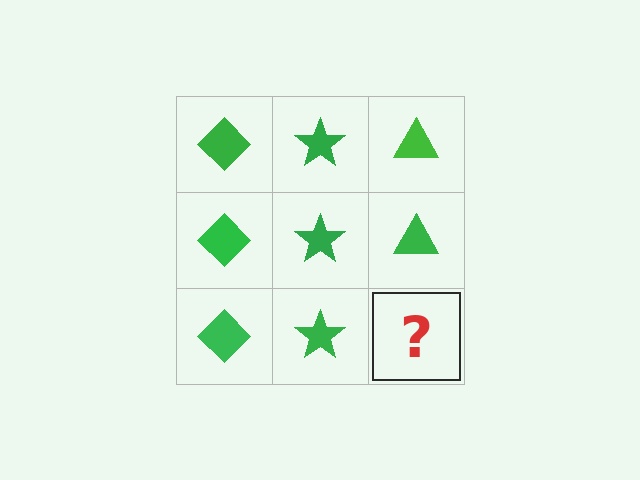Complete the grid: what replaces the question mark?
The question mark should be replaced with a green triangle.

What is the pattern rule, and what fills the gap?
The rule is that each column has a consistent shape. The gap should be filled with a green triangle.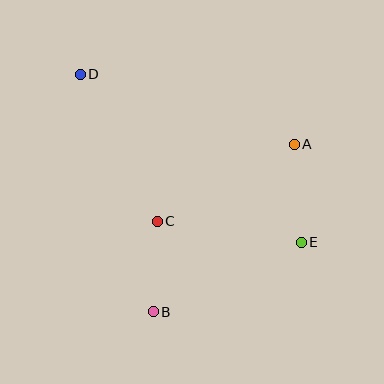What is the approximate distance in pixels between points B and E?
The distance between B and E is approximately 164 pixels.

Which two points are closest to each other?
Points B and C are closest to each other.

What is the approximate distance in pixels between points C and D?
The distance between C and D is approximately 166 pixels.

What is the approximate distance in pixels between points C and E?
The distance between C and E is approximately 145 pixels.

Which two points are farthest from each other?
Points D and E are farthest from each other.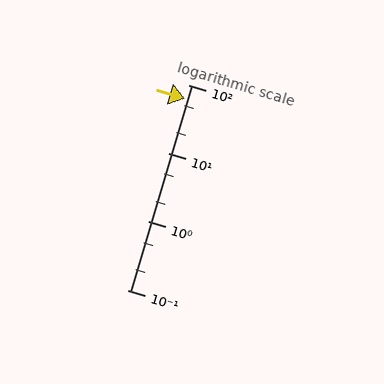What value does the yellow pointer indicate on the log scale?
The pointer indicates approximately 63.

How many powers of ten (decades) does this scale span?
The scale spans 3 decades, from 0.1 to 100.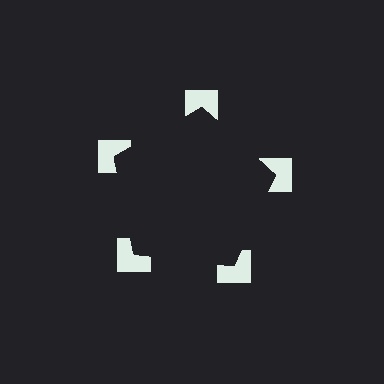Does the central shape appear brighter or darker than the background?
It typically appears slightly darker than the background, even though no actual brightness change is drawn.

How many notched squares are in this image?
There are 5 — one at each vertex of the illusory pentagon.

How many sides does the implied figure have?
5 sides.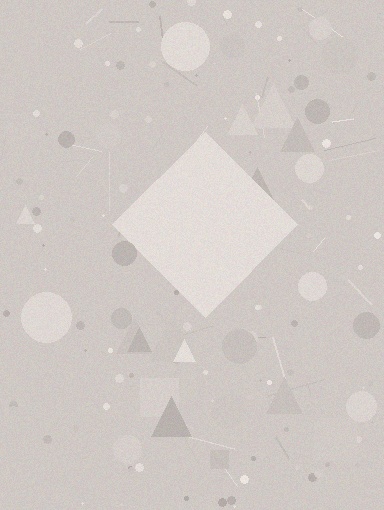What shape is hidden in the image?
A diamond is hidden in the image.